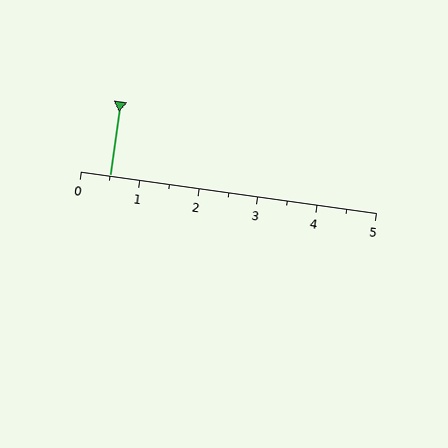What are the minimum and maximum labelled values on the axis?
The axis runs from 0 to 5.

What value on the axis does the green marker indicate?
The marker indicates approximately 0.5.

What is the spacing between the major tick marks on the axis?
The major ticks are spaced 1 apart.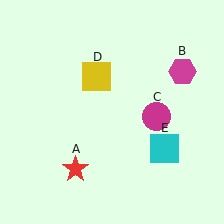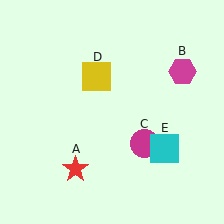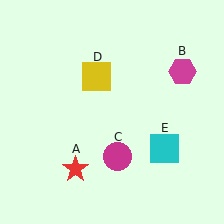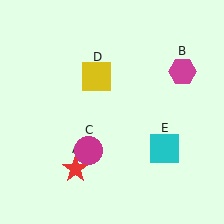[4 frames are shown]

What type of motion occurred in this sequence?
The magenta circle (object C) rotated clockwise around the center of the scene.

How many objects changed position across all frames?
1 object changed position: magenta circle (object C).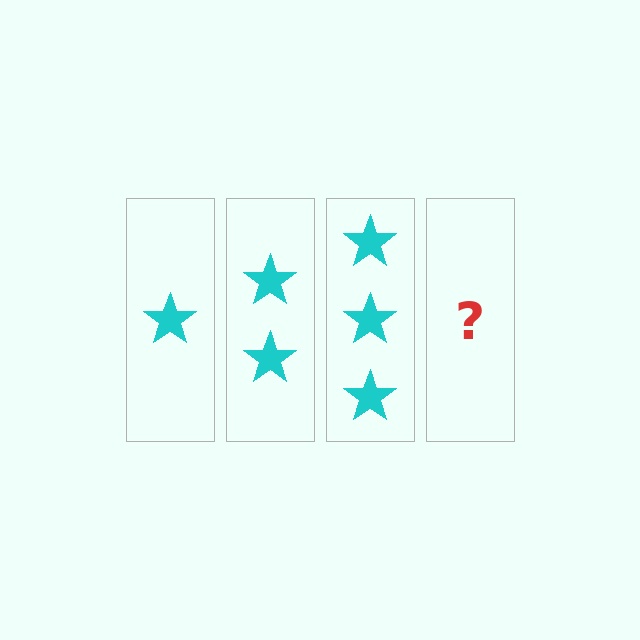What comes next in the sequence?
The next element should be 4 stars.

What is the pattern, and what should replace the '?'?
The pattern is that each step adds one more star. The '?' should be 4 stars.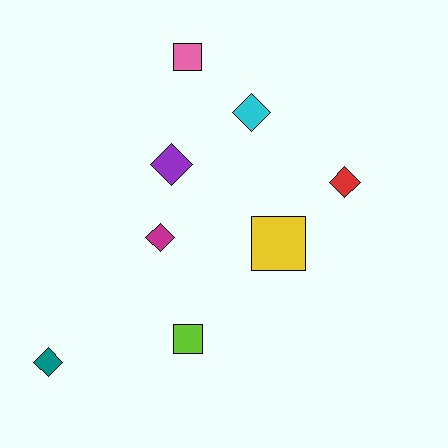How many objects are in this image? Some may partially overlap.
There are 8 objects.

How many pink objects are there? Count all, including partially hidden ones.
There is 1 pink object.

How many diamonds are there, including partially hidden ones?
There are 5 diamonds.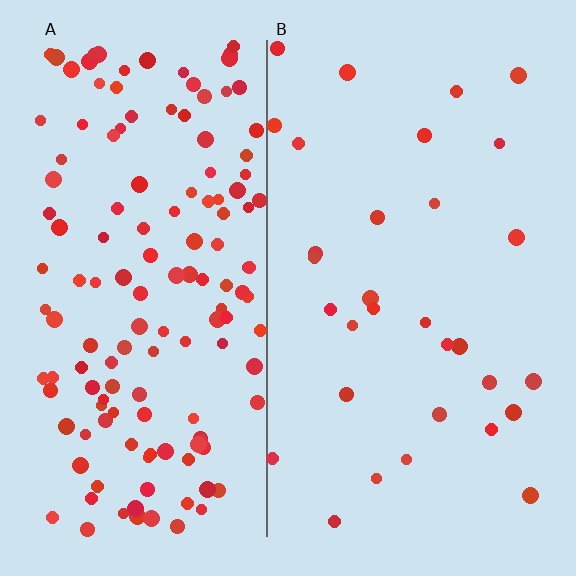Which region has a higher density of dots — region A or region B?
A (the left).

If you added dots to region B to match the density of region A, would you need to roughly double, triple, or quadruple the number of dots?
Approximately quadruple.